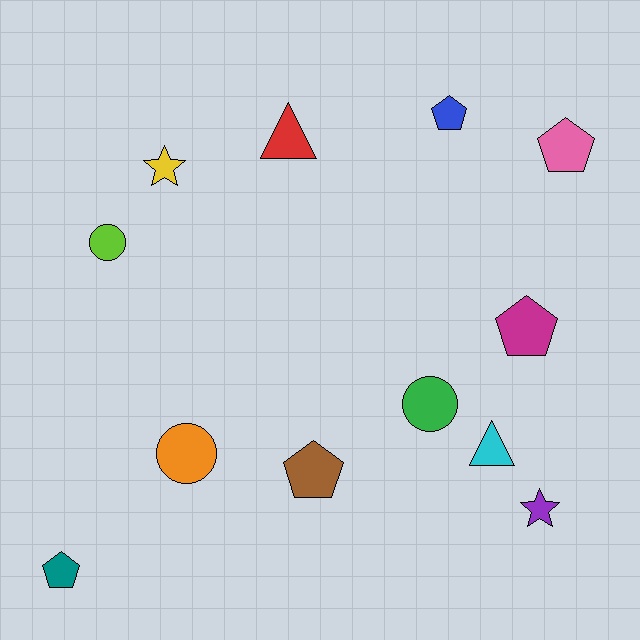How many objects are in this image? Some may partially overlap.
There are 12 objects.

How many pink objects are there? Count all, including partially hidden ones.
There is 1 pink object.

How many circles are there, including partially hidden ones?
There are 3 circles.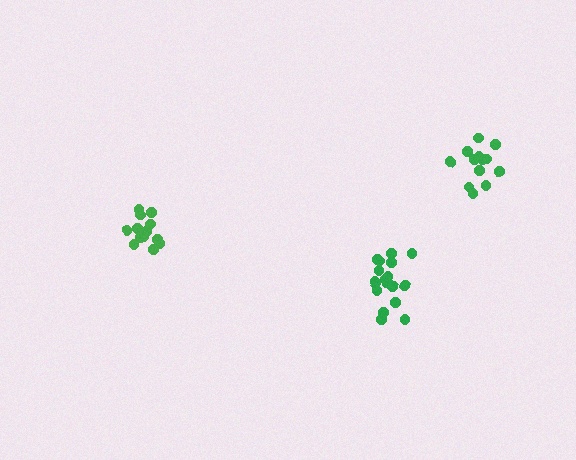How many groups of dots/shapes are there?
There are 3 groups.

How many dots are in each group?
Group 1: 13 dots, Group 2: 18 dots, Group 3: 13 dots (44 total).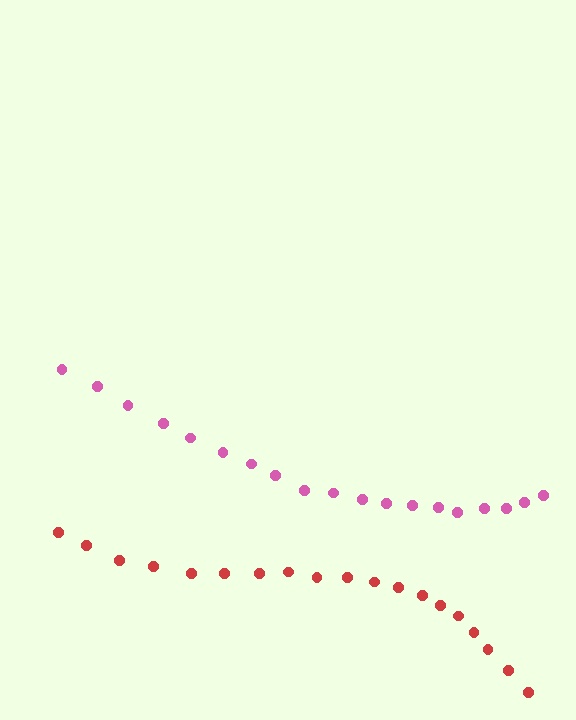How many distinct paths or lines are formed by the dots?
There are 2 distinct paths.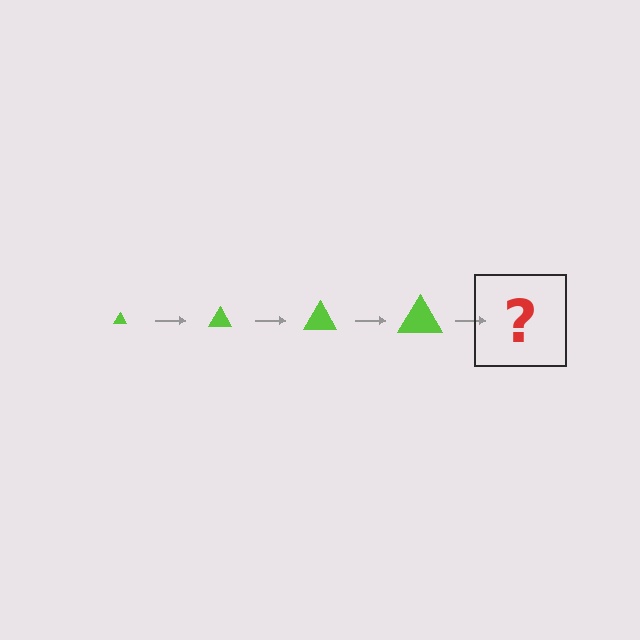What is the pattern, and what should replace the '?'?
The pattern is that the triangle gets progressively larger each step. The '?' should be a lime triangle, larger than the previous one.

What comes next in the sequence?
The next element should be a lime triangle, larger than the previous one.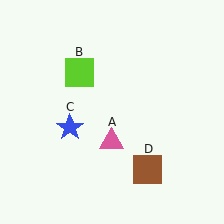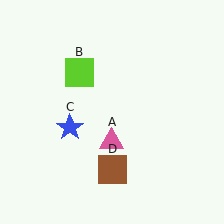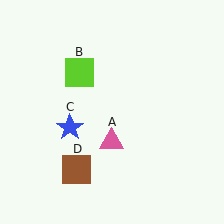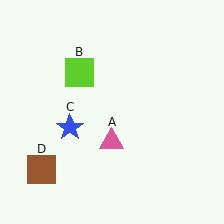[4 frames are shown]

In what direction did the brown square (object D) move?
The brown square (object D) moved left.